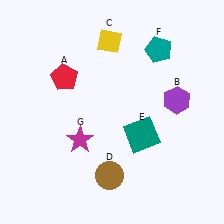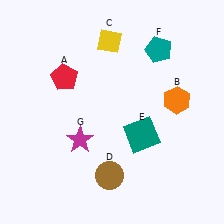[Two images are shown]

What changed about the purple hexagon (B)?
In Image 1, B is purple. In Image 2, it changed to orange.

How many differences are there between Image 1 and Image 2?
There is 1 difference between the two images.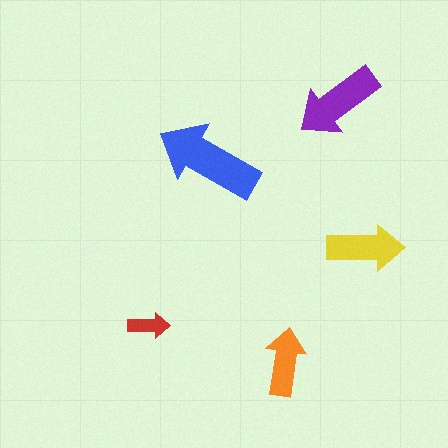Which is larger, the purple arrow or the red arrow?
The purple one.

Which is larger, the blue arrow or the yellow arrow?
The blue one.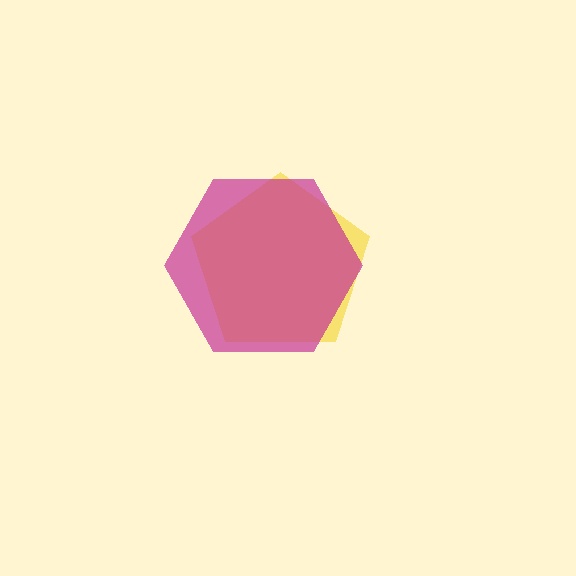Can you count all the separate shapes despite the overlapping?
Yes, there are 2 separate shapes.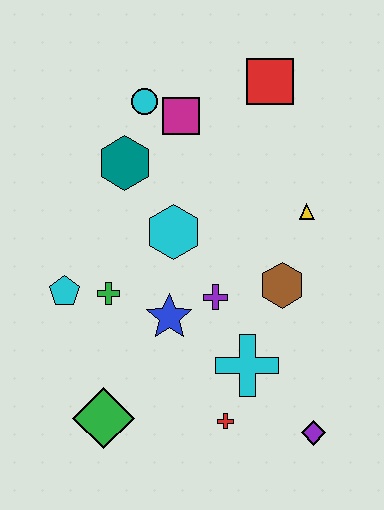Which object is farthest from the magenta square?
The purple diamond is farthest from the magenta square.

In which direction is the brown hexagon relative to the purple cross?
The brown hexagon is to the right of the purple cross.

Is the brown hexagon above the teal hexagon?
No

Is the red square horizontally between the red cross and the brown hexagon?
Yes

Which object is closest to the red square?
The magenta square is closest to the red square.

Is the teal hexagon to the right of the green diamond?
Yes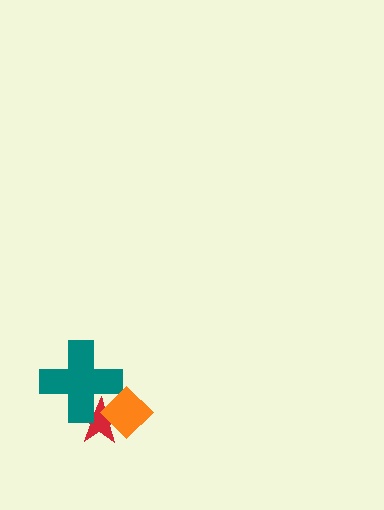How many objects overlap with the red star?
2 objects overlap with the red star.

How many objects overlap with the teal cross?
2 objects overlap with the teal cross.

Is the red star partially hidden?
Yes, it is partially covered by another shape.